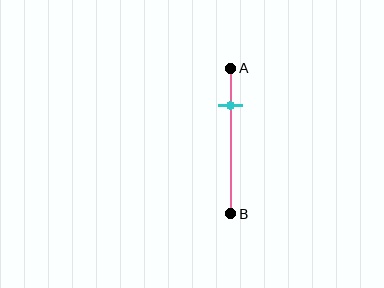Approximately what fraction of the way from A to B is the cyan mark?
The cyan mark is approximately 25% of the way from A to B.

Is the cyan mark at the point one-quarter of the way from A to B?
Yes, the mark is approximately at the one-quarter point.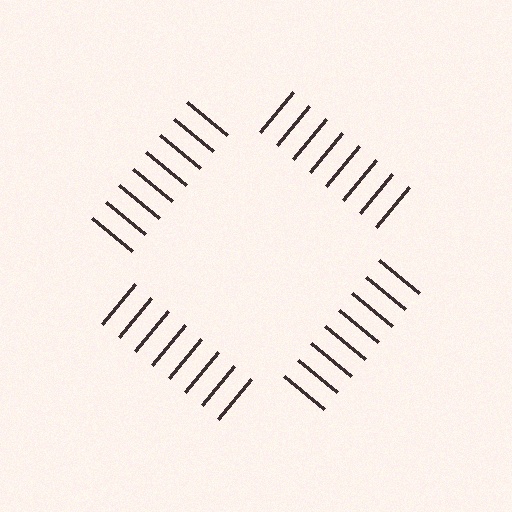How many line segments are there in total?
32 — 8 along each of the 4 edges.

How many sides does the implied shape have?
4 sides — the line-ends trace a square.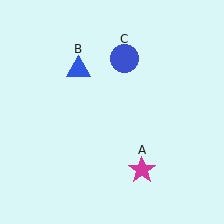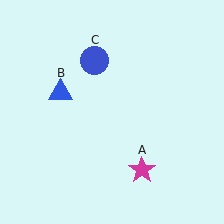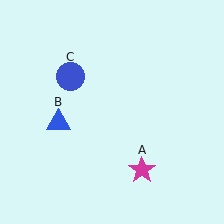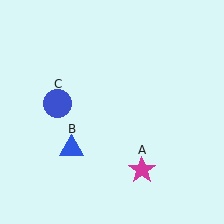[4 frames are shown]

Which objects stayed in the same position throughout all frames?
Magenta star (object A) remained stationary.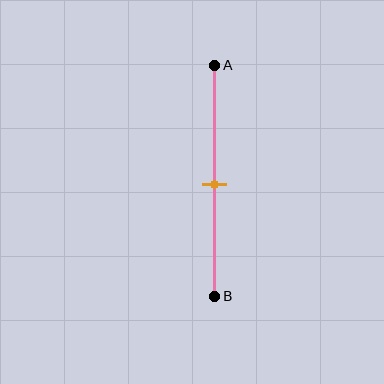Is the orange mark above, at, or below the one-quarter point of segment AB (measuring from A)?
The orange mark is below the one-quarter point of segment AB.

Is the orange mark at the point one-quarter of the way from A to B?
No, the mark is at about 50% from A, not at the 25% one-quarter point.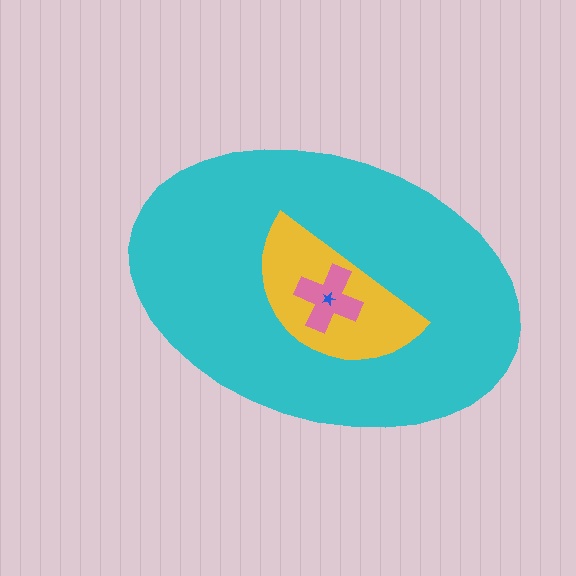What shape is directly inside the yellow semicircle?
The pink cross.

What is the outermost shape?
The cyan ellipse.